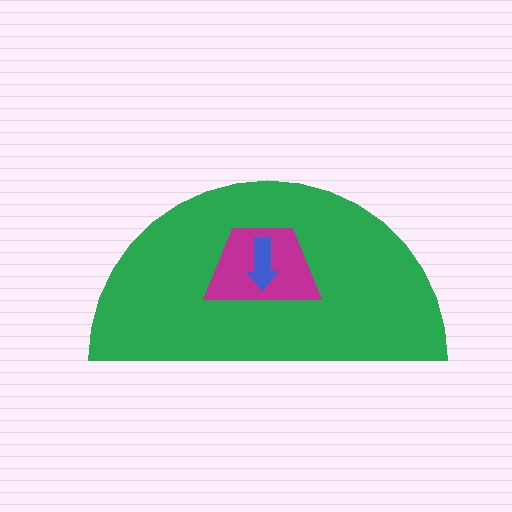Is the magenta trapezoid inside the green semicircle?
Yes.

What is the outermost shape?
The green semicircle.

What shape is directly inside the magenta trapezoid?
The blue arrow.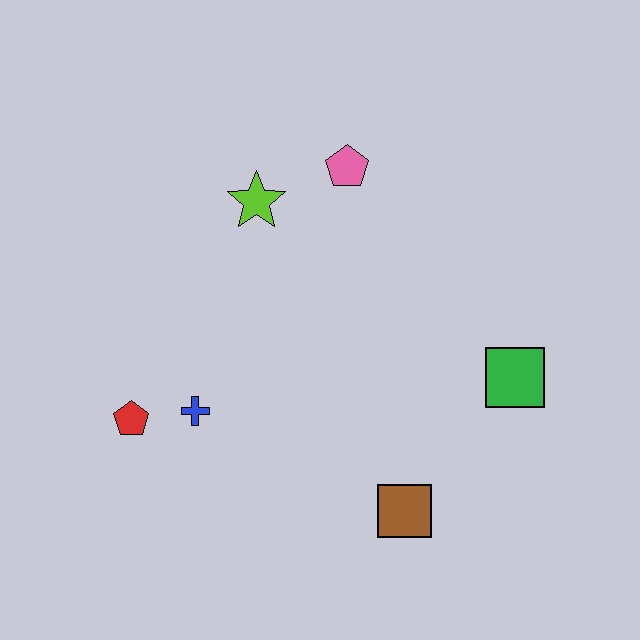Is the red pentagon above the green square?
No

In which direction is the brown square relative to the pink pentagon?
The brown square is below the pink pentagon.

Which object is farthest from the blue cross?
The green square is farthest from the blue cross.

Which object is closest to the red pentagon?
The blue cross is closest to the red pentagon.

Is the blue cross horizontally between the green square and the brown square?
No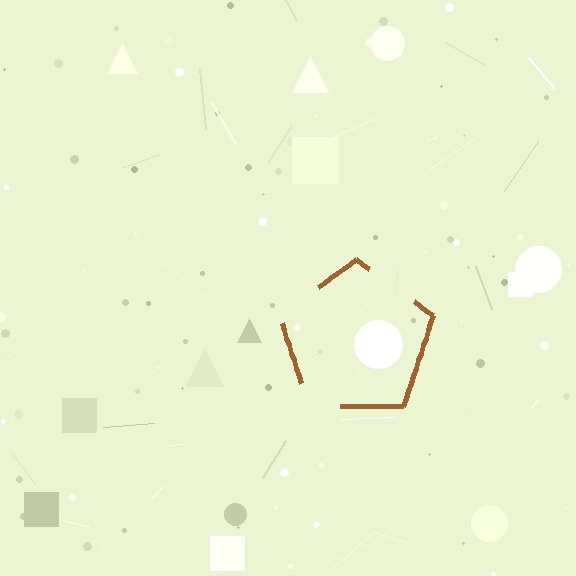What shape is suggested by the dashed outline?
The dashed outline suggests a pentagon.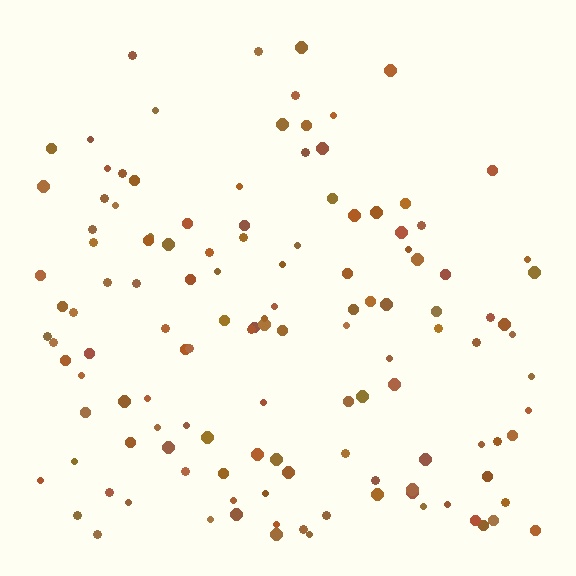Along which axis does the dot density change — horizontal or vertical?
Vertical.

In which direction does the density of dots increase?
From top to bottom, with the bottom side densest.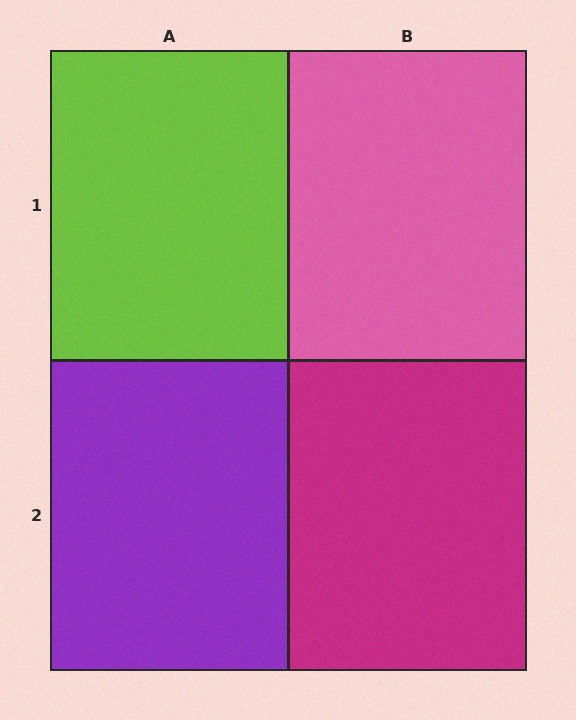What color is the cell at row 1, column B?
Pink.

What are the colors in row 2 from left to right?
Purple, magenta.